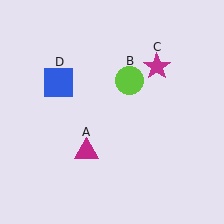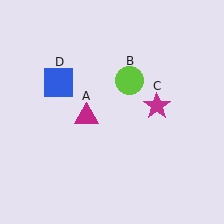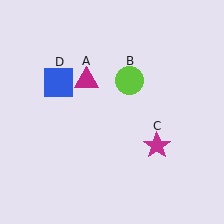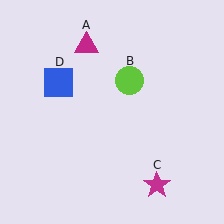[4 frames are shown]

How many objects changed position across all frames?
2 objects changed position: magenta triangle (object A), magenta star (object C).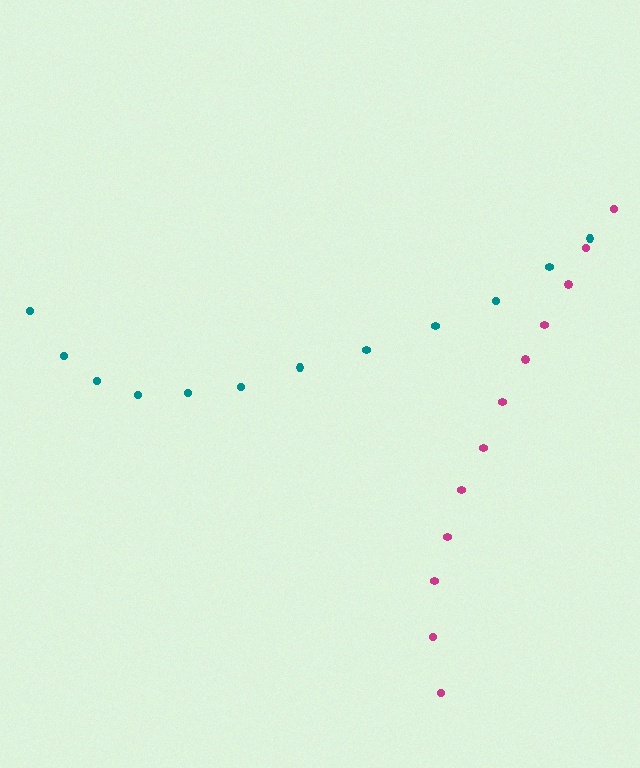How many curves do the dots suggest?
There are 2 distinct paths.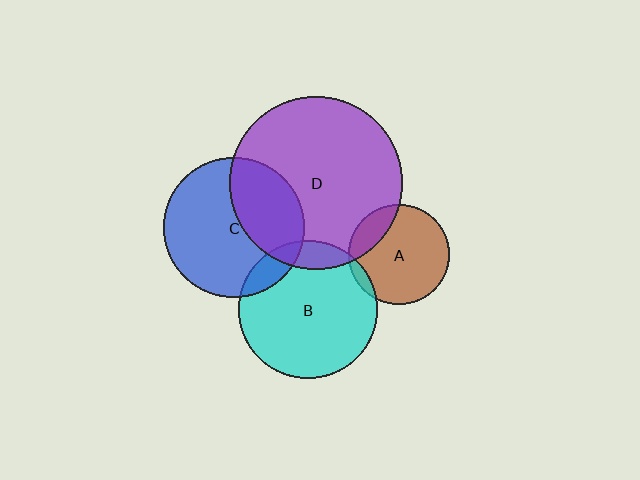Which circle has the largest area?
Circle D (purple).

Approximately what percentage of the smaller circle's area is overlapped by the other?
Approximately 5%.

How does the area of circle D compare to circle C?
Approximately 1.5 times.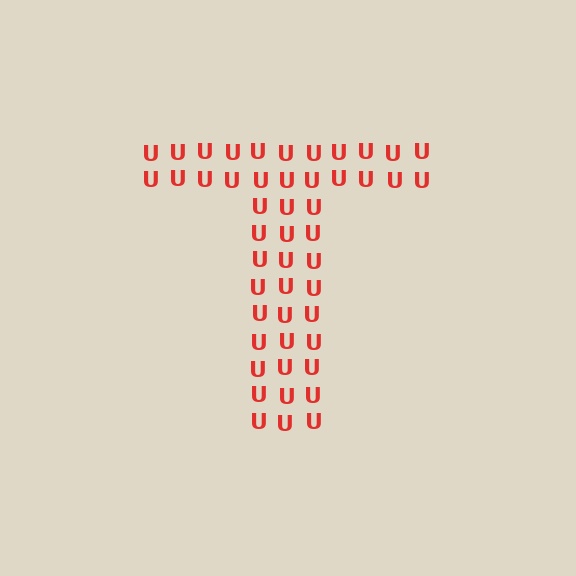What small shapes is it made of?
It is made of small letter U's.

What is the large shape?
The large shape is the letter T.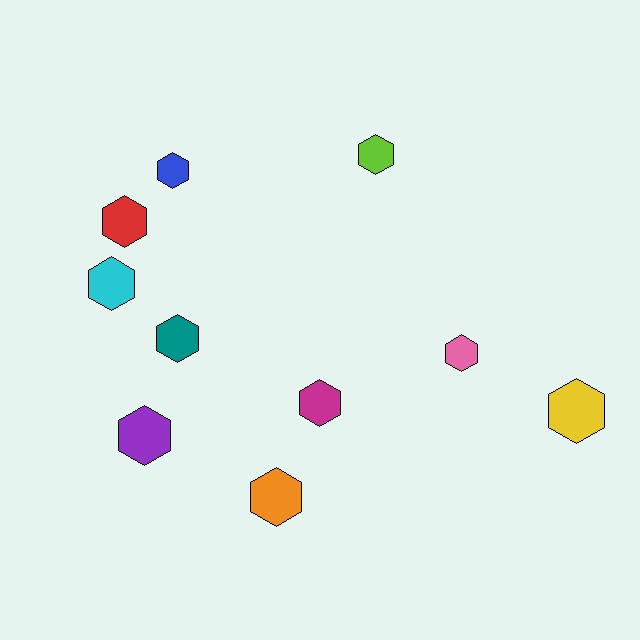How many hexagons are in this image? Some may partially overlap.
There are 10 hexagons.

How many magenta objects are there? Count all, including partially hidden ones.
There is 1 magenta object.